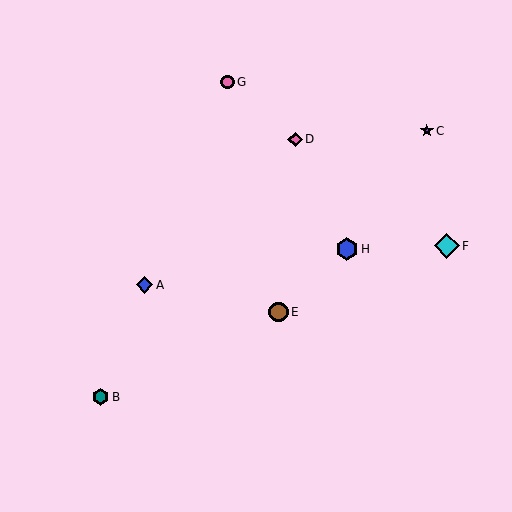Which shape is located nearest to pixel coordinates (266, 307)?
The brown circle (labeled E) at (279, 312) is nearest to that location.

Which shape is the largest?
The cyan diamond (labeled F) is the largest.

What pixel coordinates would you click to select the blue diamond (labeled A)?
Click at (144, 285) to select the blue diamond A.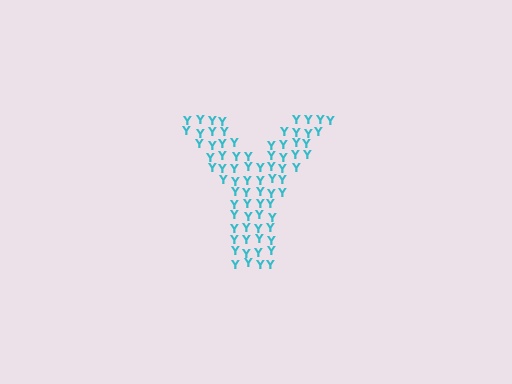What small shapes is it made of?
It is made of small letter Y's.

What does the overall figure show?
The overall figure shows the letter Y.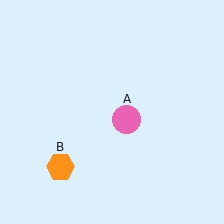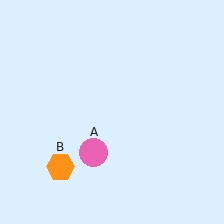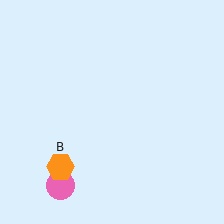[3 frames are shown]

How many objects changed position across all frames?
1 object changed position: pink circle (object A).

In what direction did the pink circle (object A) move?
The pink circle (object A) moved down and to the left.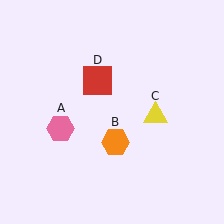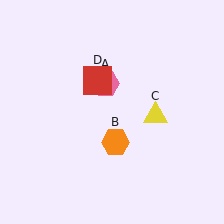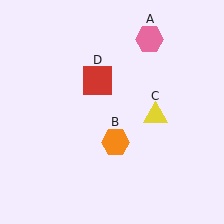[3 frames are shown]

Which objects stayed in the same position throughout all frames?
Orange hexagon (object B) and yellow triangle (object C) and red square (object D) remained stationary.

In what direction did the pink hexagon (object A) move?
The pink hexagon (object A) moved up and to the right.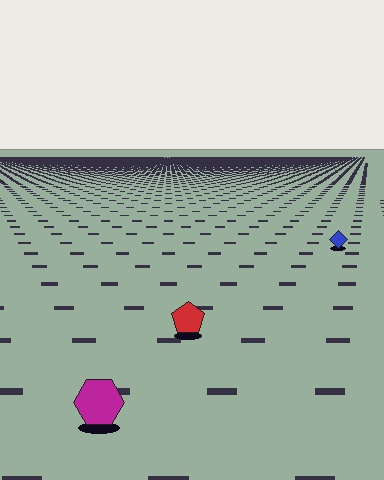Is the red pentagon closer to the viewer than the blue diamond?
Yes. The red pentagon is closer — you can tell from the texture gradient: the ground texture is coarser near it.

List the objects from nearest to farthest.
From nearest to farthest: the magenta hexagon, the red pentagon, the blue diamond.